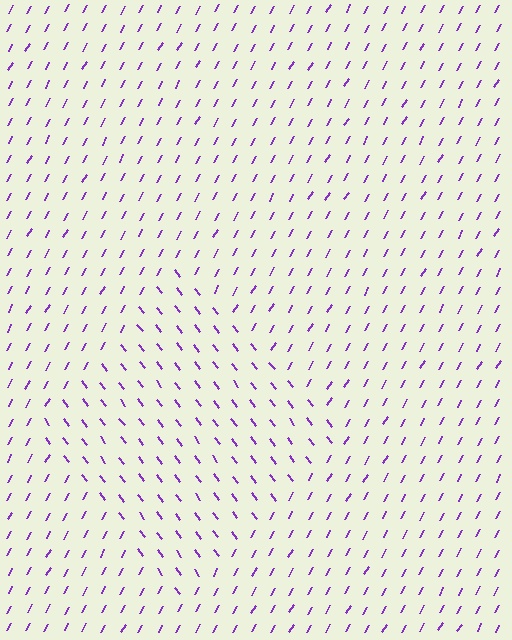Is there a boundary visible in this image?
Yes, there is a texture boundary formed by a change in line orientation.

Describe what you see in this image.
The image is filled with small purple line segments. A diamond region in the image has lines oriented differently from the surrounding lines, creating a visible texture boundary.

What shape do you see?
I see a diamond.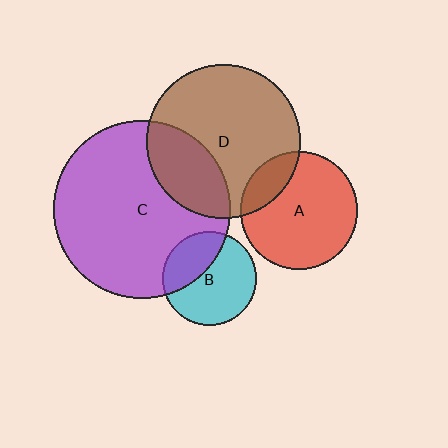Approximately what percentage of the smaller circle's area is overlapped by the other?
Approximately 35%.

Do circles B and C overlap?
Yes.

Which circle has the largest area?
Circle C (purple).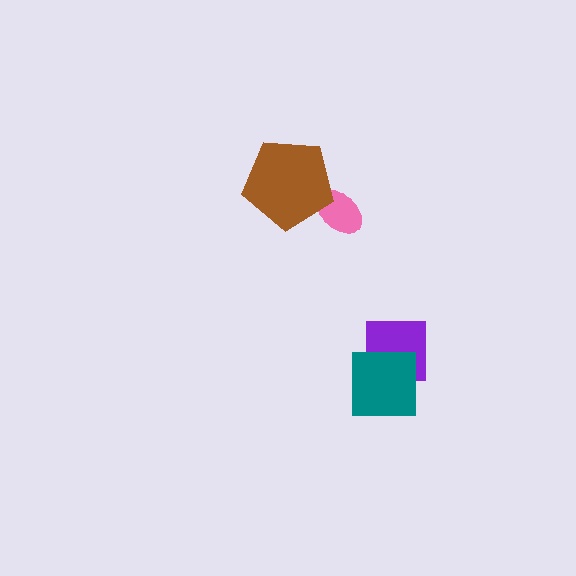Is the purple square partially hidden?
Yes, it is partially covered by another shape.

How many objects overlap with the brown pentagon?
1 object overlaps with the brown pentagon.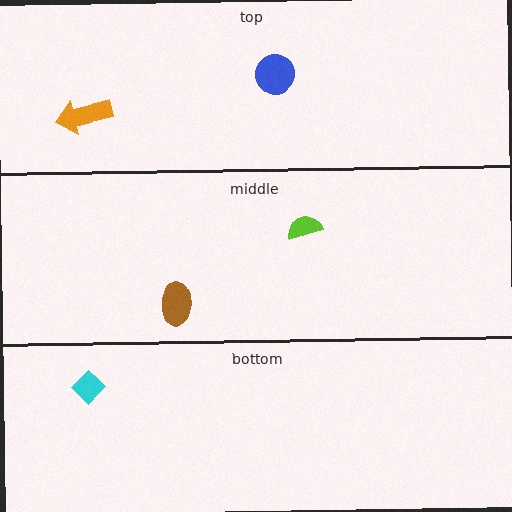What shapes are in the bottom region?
The cyan diamond.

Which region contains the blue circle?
The top region.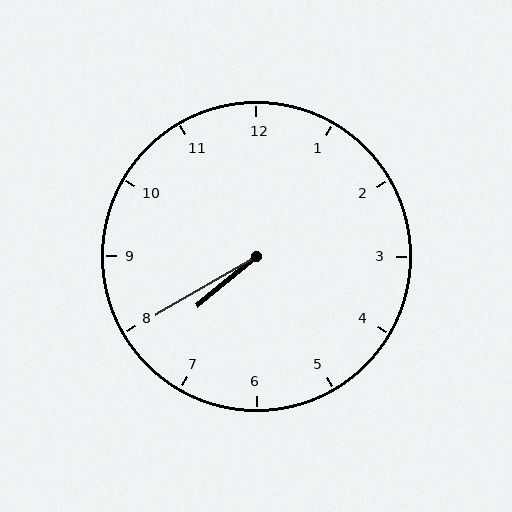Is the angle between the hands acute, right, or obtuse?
It is acute.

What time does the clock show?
7:40.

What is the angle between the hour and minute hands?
Approximately 10 degrees.